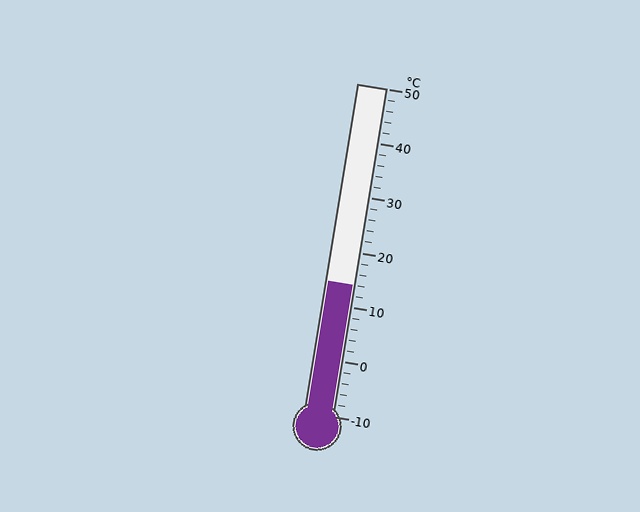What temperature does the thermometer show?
The thermometer shows approximately 14°C.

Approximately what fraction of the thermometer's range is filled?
The thermometer is filled to approximately 40% of its range.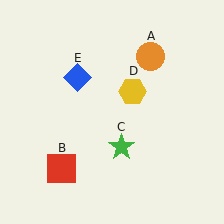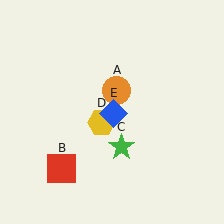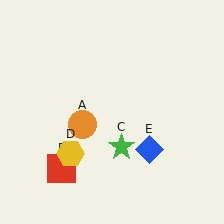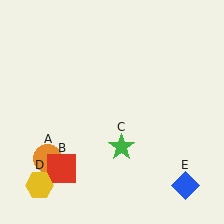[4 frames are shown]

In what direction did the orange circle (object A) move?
The orange circle (object A) moved down and to the left.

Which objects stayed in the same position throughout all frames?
Red square (object B) and green star (object C) remained stationary.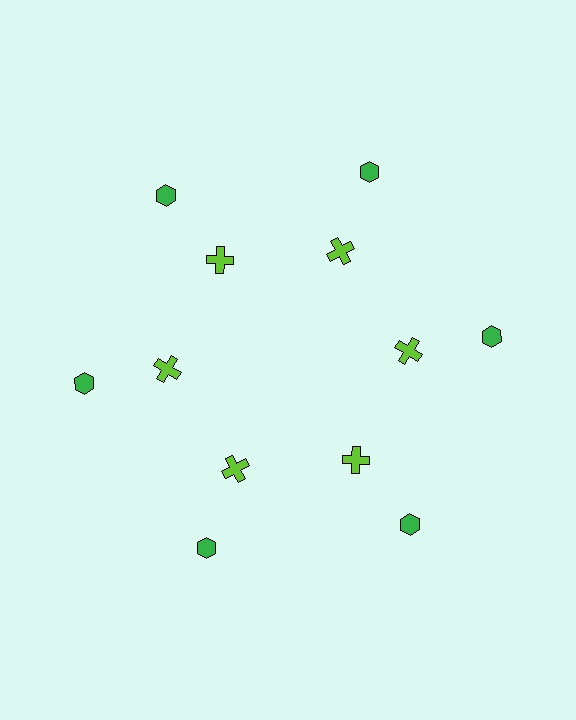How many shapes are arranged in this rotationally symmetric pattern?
There are 12 shapes, arranged in 6 groups of 2.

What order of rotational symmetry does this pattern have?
This pattern has 6-fold rotational symmetry.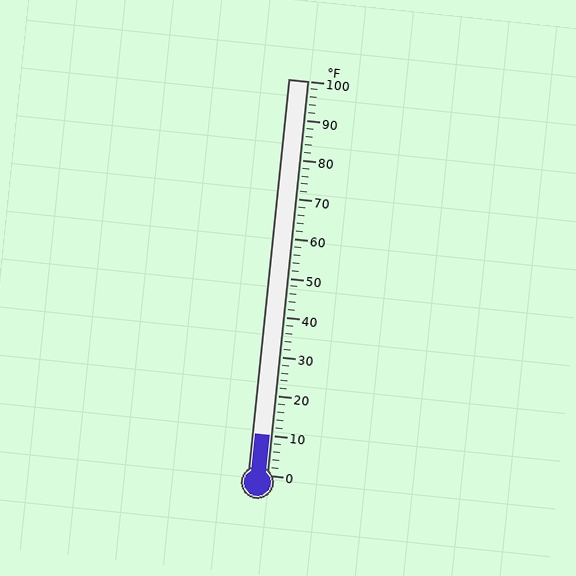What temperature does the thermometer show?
The thermometer shows approximately 10°F.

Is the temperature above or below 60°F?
The temperature is below 60°F.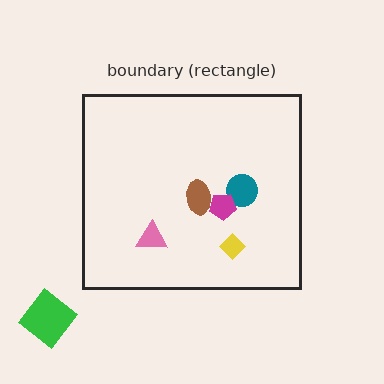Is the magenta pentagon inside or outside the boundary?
Inside.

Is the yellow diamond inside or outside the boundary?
Inside.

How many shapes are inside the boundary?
5 inside, 1 outside.